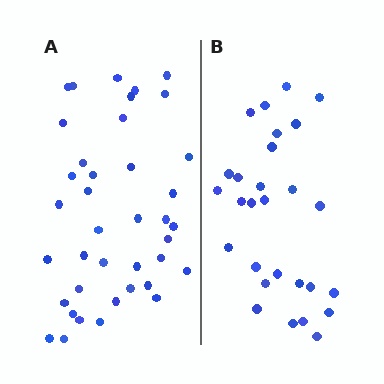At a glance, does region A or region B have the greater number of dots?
Region A (the left region) has more dots.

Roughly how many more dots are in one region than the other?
Region A has roughly 12 or so more dots than region B.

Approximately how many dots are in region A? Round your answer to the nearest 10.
About 40 dots. (The exact count is 39, which rounds to 40.)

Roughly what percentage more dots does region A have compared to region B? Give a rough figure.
About 40% more.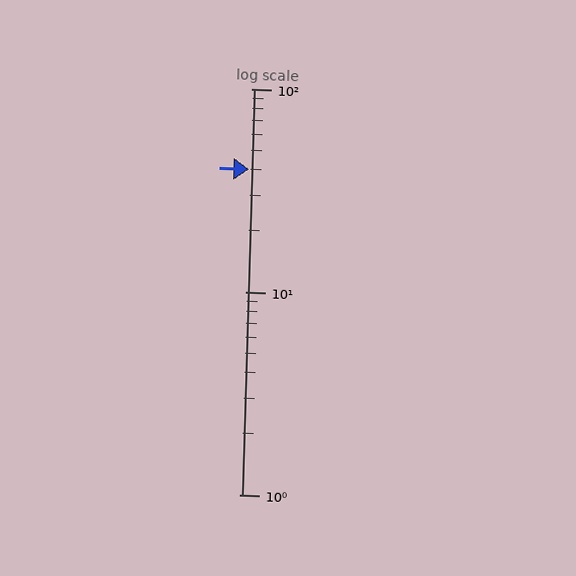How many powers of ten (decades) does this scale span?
The scale spans 2 decades, from 1 to 100.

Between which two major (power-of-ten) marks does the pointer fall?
The pointer is between 10 and 100.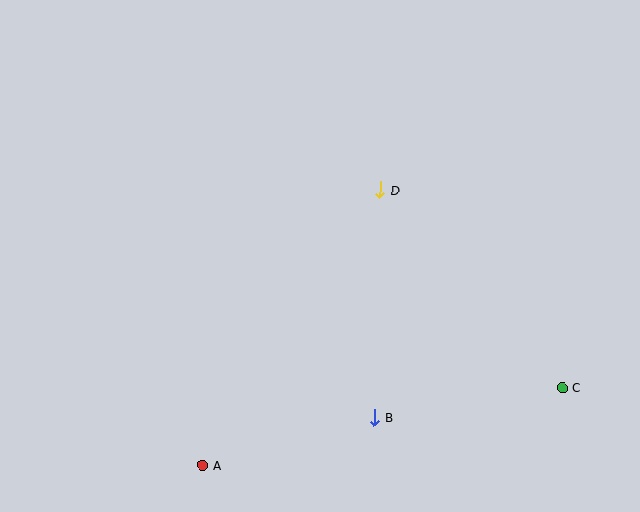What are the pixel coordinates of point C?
Point C is at (562, 388).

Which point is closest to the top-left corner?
Point D is closest to the top-left corner.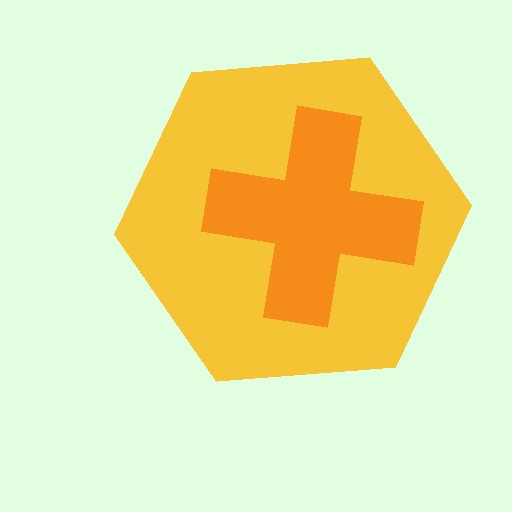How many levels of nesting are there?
2.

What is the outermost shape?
The yellow hexagon.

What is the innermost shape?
The orange cross.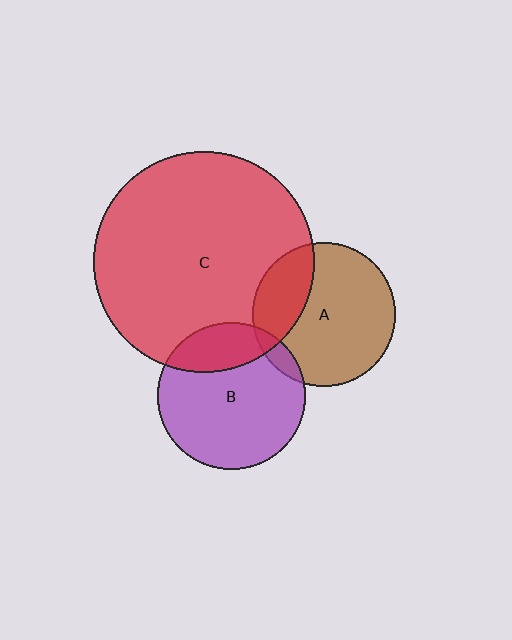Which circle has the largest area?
Circle C (red).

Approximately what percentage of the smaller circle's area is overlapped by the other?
Approximately 5%.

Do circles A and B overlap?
Yes.